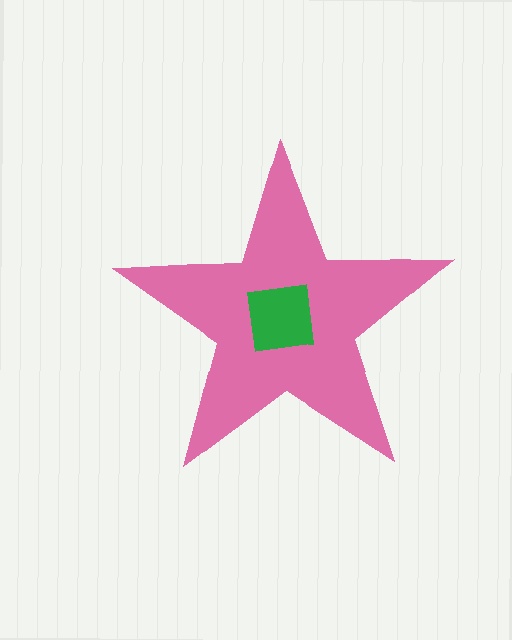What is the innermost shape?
The green square.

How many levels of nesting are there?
2.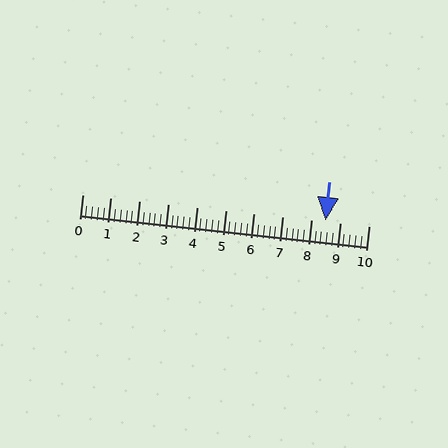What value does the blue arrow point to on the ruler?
The blue arrow points to approximately 8.5.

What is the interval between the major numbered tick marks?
The major tick marks are spaced 1 units apart.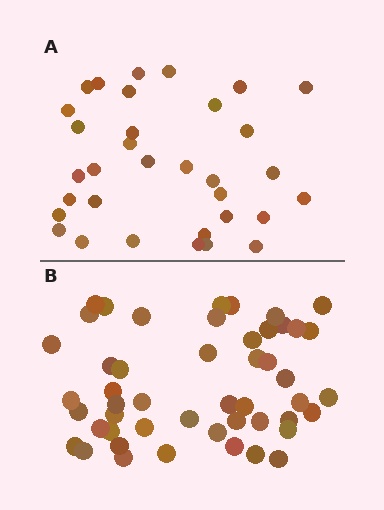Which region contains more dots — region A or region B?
Region B (the bottom region) has more dots.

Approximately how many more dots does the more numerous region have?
Region B has approximately 15 more dots than region A.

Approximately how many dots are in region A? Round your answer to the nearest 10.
About 30 dots. (The exact count is 33, which rounds to 30.)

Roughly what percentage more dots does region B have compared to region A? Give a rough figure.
About 50% more.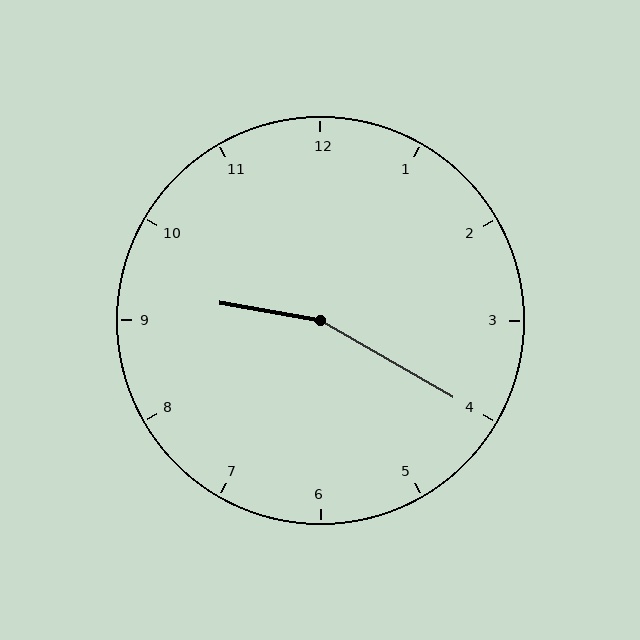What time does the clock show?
9:20.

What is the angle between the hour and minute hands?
Approximately 160 degrees.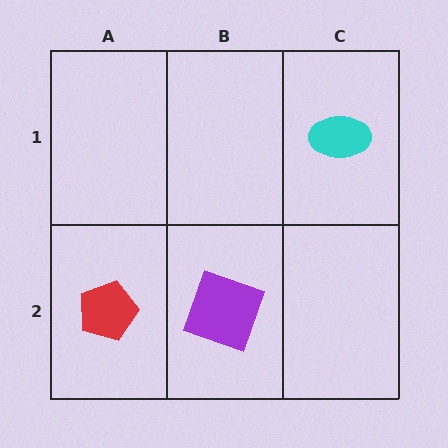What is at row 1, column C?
A cyan ellipse.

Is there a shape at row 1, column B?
No, that cell is empty.